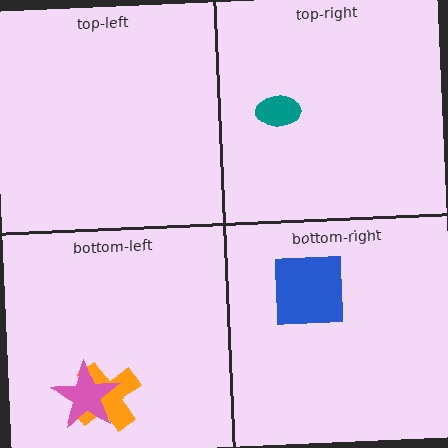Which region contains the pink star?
The bottom-left region.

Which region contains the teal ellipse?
The top-right region.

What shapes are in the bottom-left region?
The orange cross, the pink star.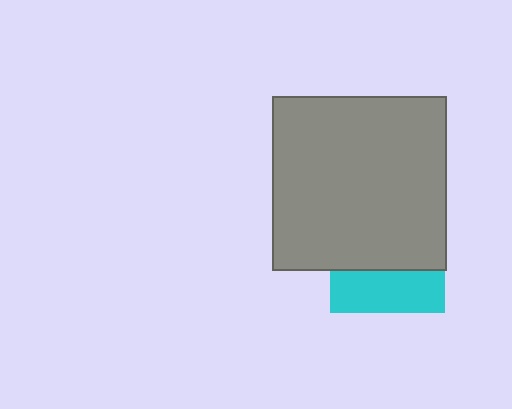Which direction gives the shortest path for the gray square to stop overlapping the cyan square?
Moving up gives the shortest separation.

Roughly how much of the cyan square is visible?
A small part of it is visible (roughly 37%).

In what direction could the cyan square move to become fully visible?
The cyan square could move down. That would shift it out from behind the gray square entirely.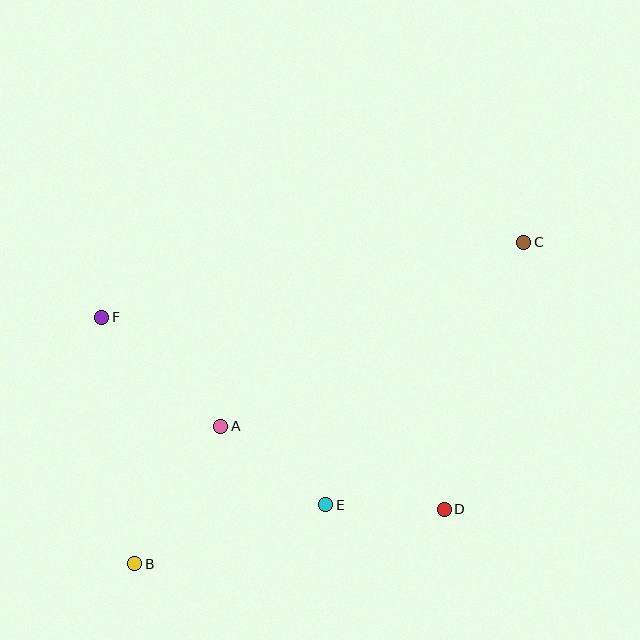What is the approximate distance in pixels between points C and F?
The distance between C and F is approximately 429 pixels.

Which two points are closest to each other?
Points D and E are closest to each other.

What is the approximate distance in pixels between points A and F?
The distance between A and F is approximately 161 pixels.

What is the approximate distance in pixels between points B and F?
The distance between B and F is approximately 249 pixels.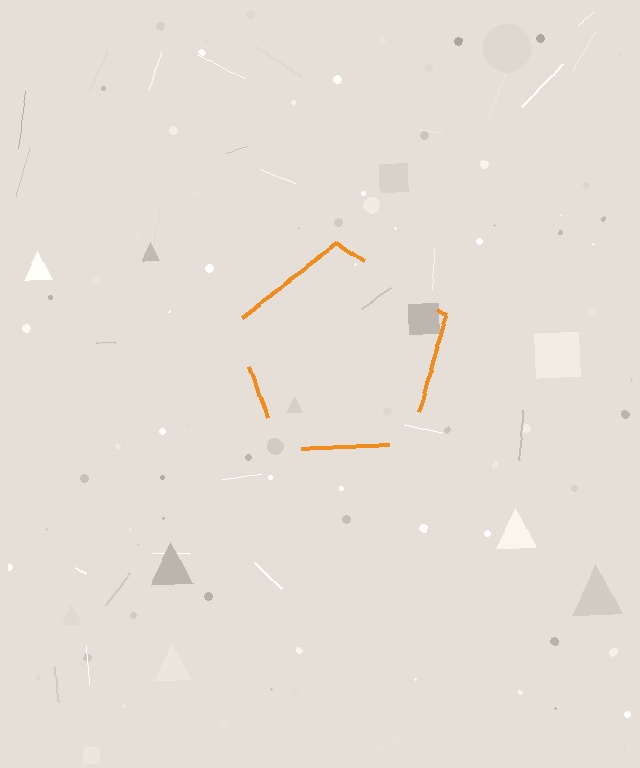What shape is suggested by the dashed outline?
The dashed outline suggests a pentagon.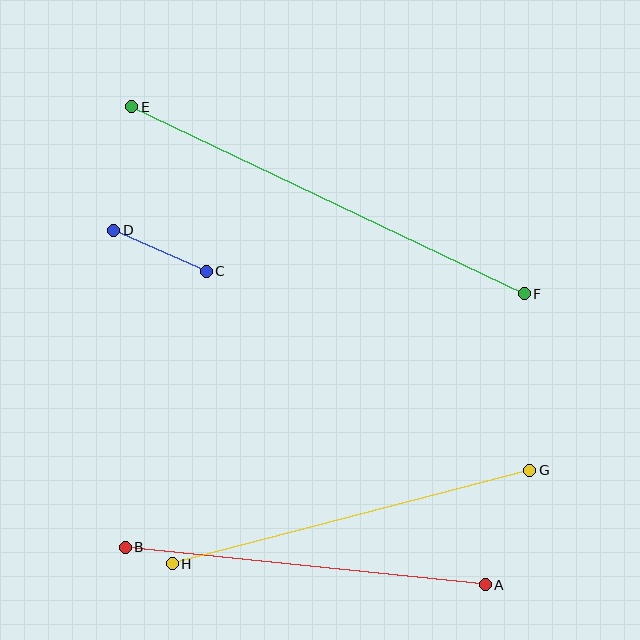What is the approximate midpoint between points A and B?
The midpoint is at approximately (305, 566) pixels.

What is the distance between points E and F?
The distance is approximately 435 pixels.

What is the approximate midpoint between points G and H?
The midpoint is at approximately (351, 517) pixels.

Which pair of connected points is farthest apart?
Points E and F are farthest apart.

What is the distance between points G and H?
The distance is approximately 369 pixels.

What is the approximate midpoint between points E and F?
The midpoint is at approximately (328, 200) pixels.